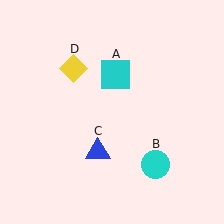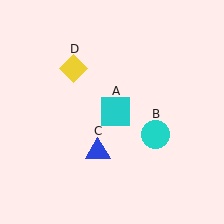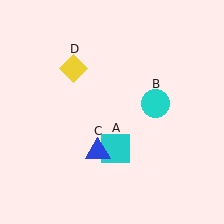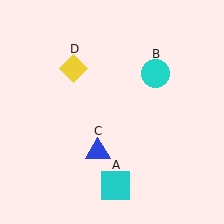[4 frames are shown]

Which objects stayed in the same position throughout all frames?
Blue triangle (object C) and yellow diamond (object D) remained stationary.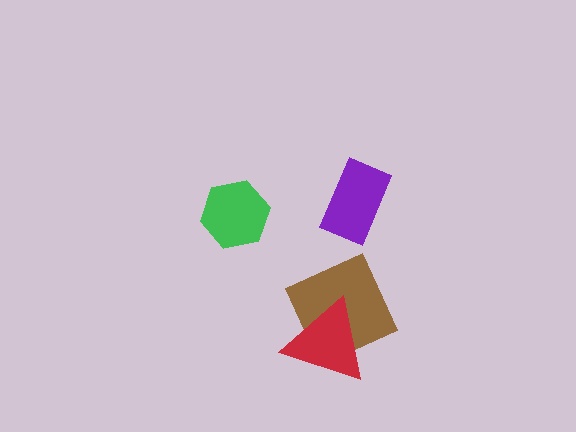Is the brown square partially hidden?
Yes, it is partially covered by another shape.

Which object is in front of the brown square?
The red triangle is in front of the brown square.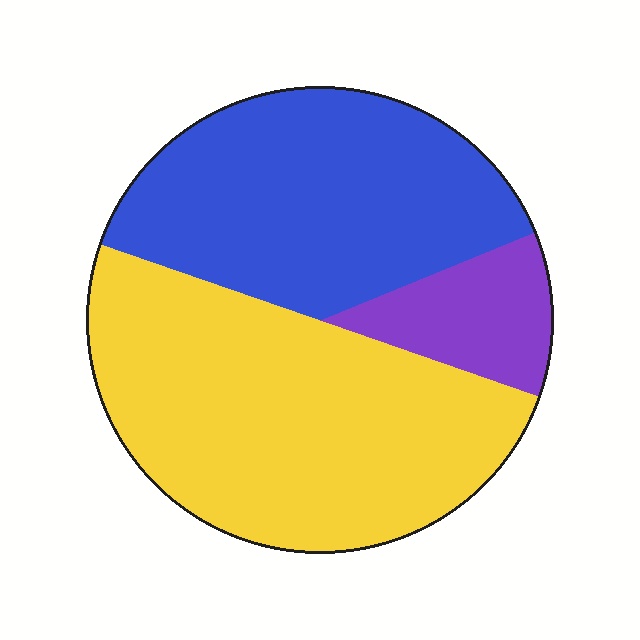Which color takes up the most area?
Yellow, at roughly 50%.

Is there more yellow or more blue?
Yellow.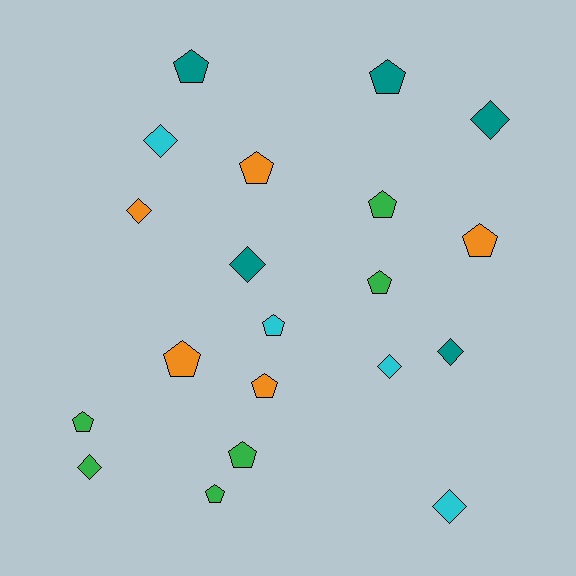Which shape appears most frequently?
Pentagon, with 12 objects.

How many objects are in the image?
There are 20 objects.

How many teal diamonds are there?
There are 3 teal diamonds.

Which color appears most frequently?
Green, with 6 objects.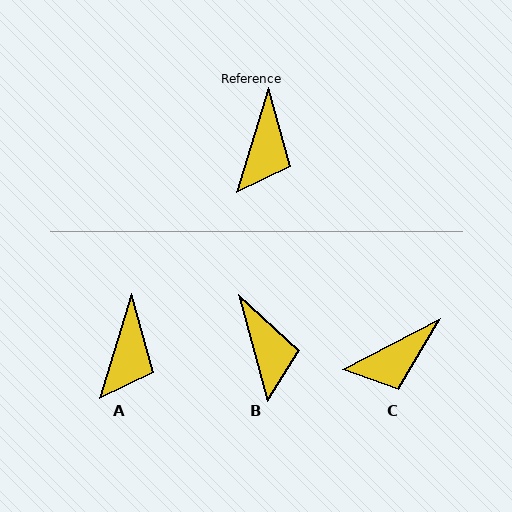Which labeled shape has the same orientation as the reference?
A.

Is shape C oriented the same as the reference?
No, it is off by about 46 degrees.